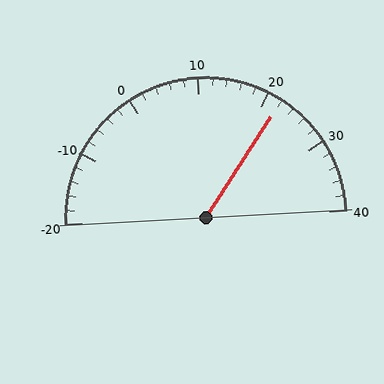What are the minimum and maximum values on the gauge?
The gauge ranges from -20 to 40.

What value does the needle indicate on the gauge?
The needle indicates approximately 22.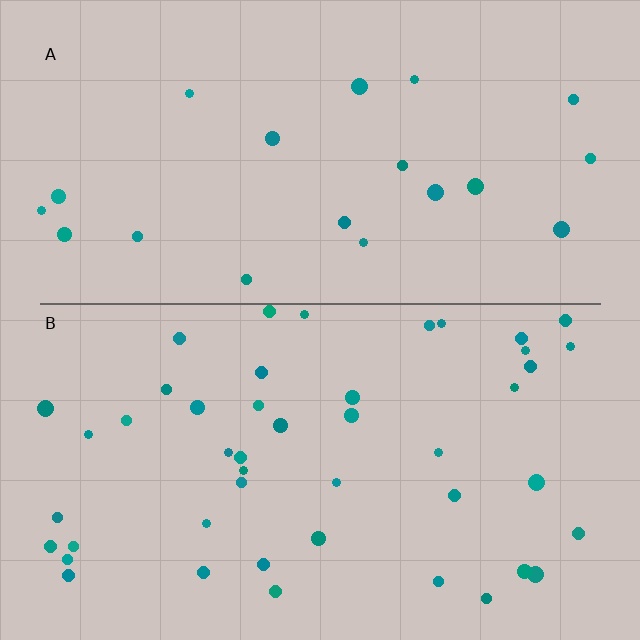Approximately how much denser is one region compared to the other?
Approximately 2.3× — region B over region A.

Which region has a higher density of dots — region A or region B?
B (the bottom).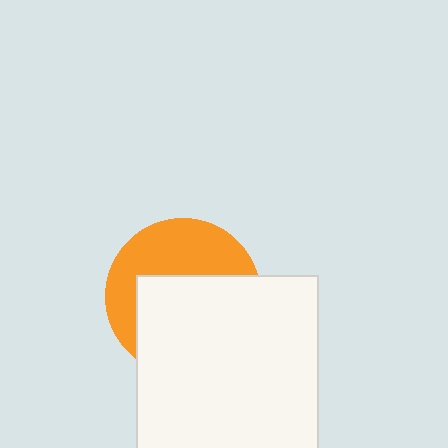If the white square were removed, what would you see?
You would see the complete orange circle.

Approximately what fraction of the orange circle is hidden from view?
Roughly 57% of the orange circle is hidden behind the white square.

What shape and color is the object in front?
The object in front is a white square.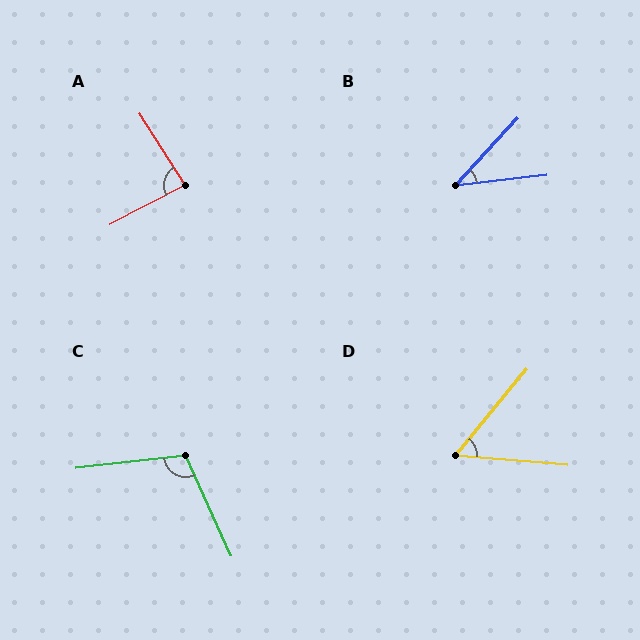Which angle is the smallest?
B, at approximately 41 degrees.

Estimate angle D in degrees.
Approximately 55 degrees.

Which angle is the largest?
C, at approximately 108 degrees.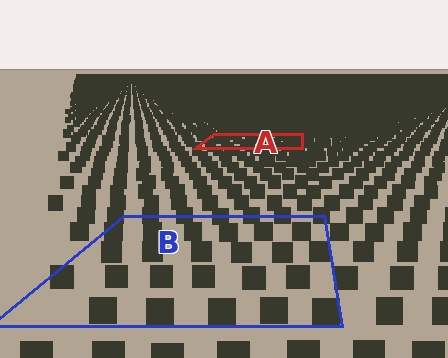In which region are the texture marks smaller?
The texture marks are smaller in region A, because it is farther away.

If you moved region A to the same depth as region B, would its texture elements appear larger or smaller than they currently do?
They would appear larger. At a closer depth, the same texture elements are projected at a bigger on-screen size.